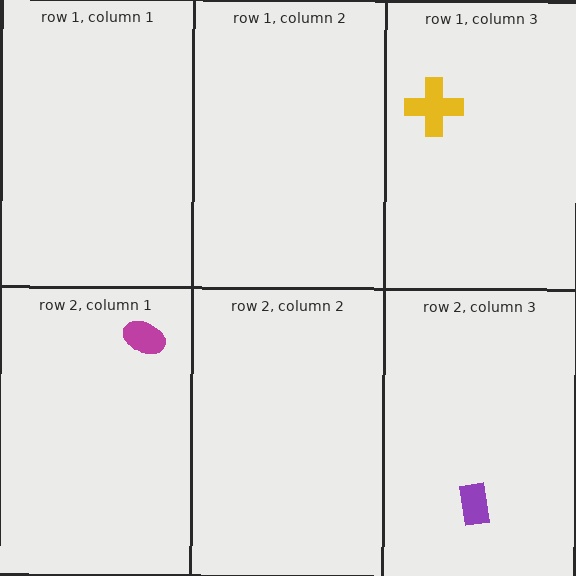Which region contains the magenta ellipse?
The row 2, column 1 region.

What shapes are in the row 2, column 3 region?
The purple rectangle.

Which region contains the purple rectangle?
The row 2, column 3 region.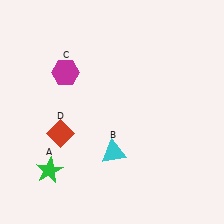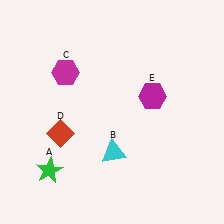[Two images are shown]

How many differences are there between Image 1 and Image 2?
There is 1 difference between the two images.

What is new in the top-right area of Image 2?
A magenta hexagon (E) was added in the top-right area of Image 2.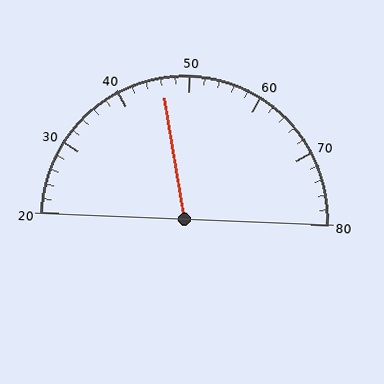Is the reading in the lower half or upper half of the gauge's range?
The reading is in the lower half of the range (20 to 80).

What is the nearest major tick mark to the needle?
The nearest major tick mark is 50.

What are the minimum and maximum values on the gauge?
The gauge ranges from 20 to 80.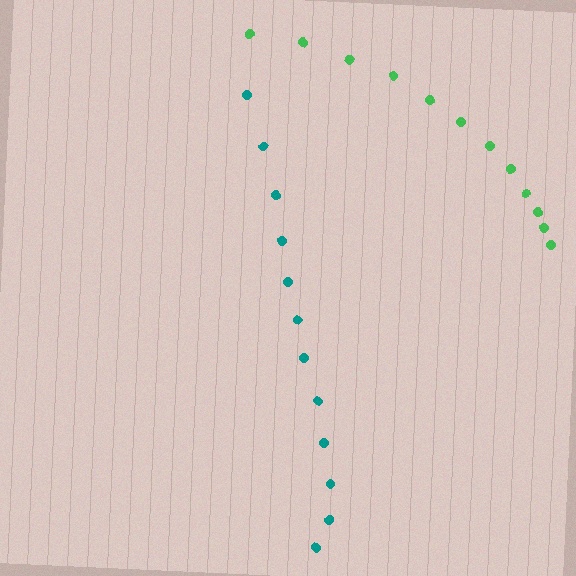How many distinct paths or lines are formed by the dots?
There are 2 distinct paths.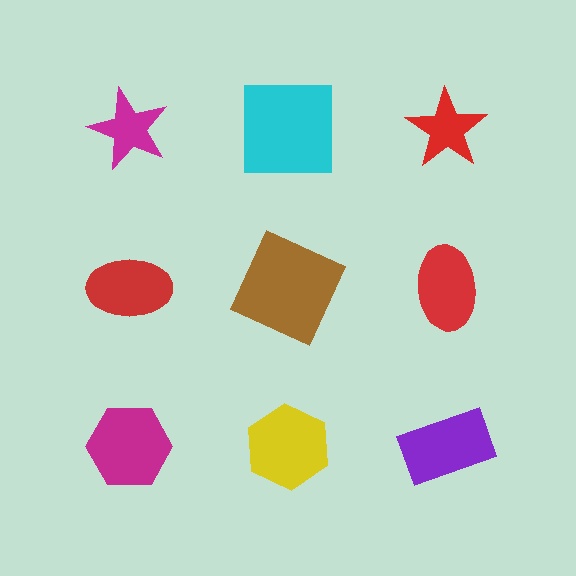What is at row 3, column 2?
A yellow hexagon.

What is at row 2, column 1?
A red ellipse.